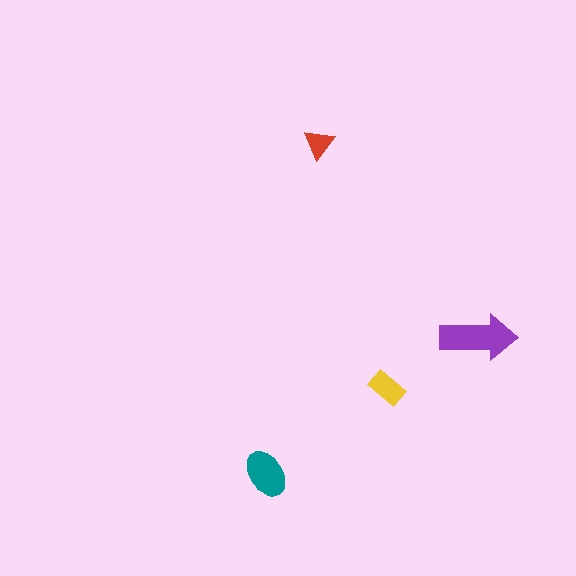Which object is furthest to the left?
The teal ellipse is leftmost.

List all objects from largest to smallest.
The purple arrow, the teal ellipse, the yellow rectangle, the red triangle.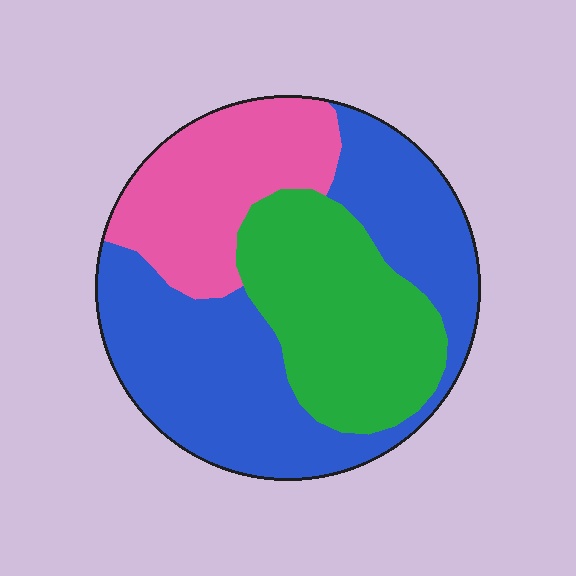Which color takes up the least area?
Pink, at roughly 25%.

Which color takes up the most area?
Blue, at roughly 45%.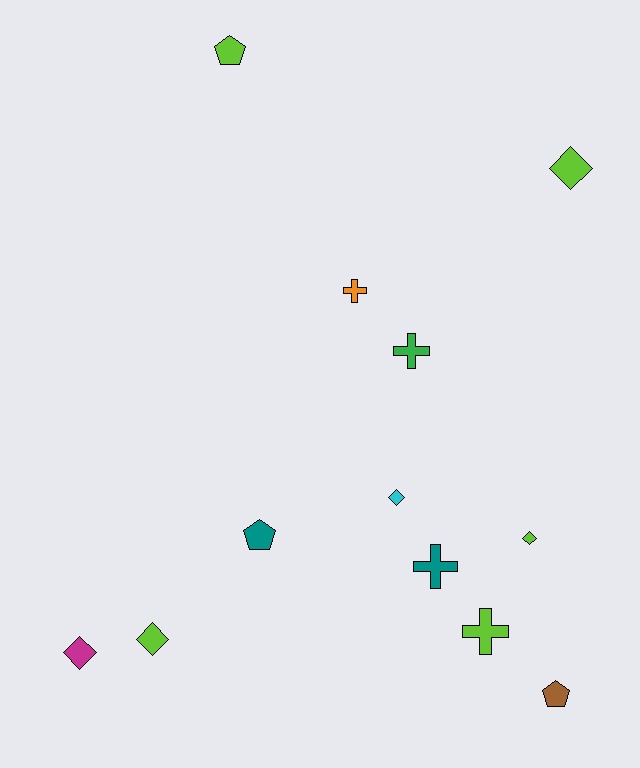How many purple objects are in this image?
There are no purple objects.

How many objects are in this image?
There are 12 objects.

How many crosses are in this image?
There are 4 crosses.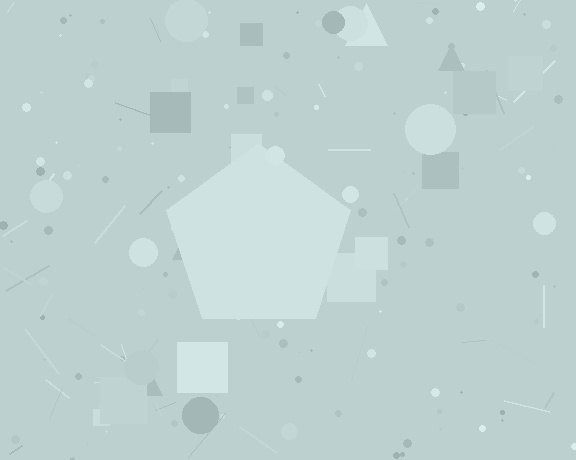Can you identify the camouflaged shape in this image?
The camouflaged shape is a pentagon.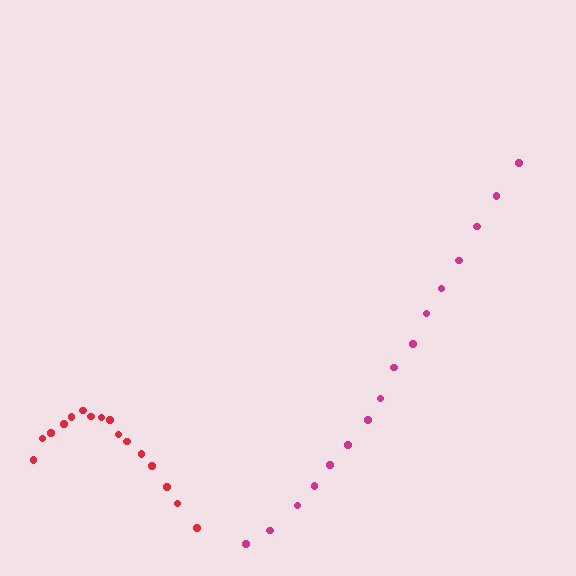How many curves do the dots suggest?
There are 2 distinct paths.